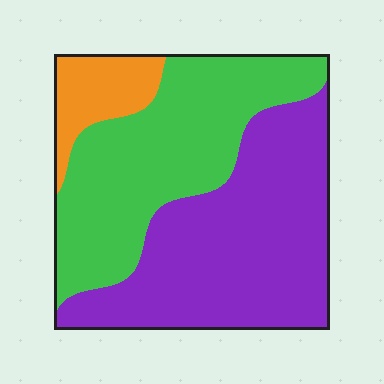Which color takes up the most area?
Purple, at roughly 50%.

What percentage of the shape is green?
Green takes up between a third and a half of the shape.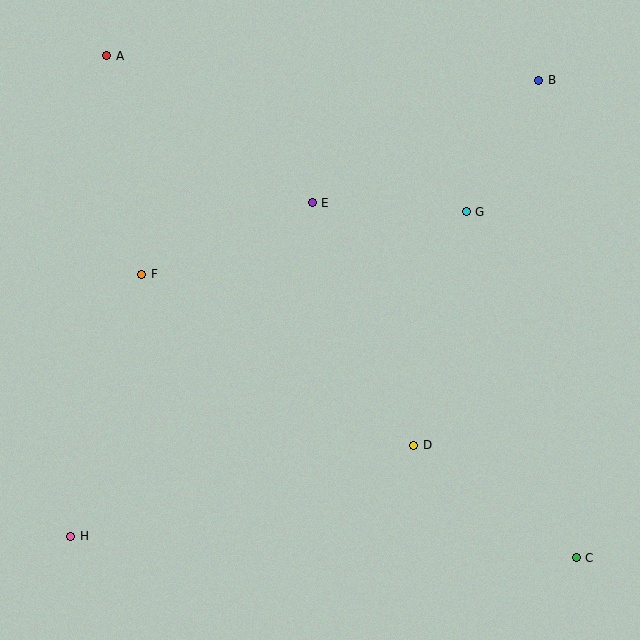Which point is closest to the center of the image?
Point E at (312, 203) is closest to the center.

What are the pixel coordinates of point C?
Point C is at (576, 558).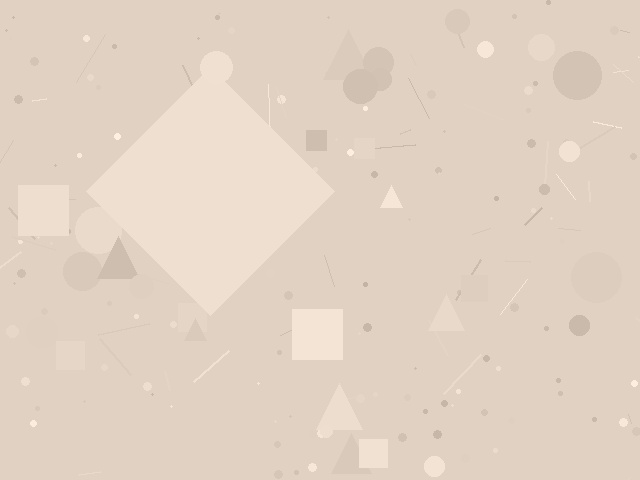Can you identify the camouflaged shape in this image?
The camouflaged shape is a diamond.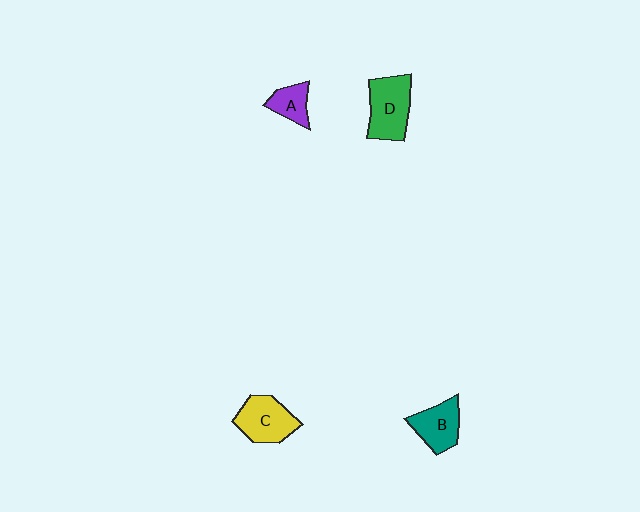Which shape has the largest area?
Shape D (green).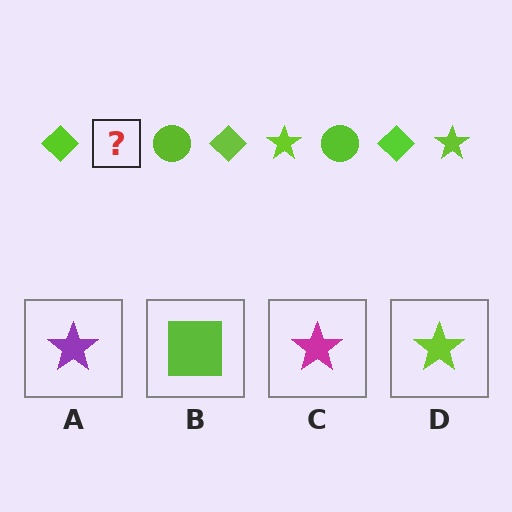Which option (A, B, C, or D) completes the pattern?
D.